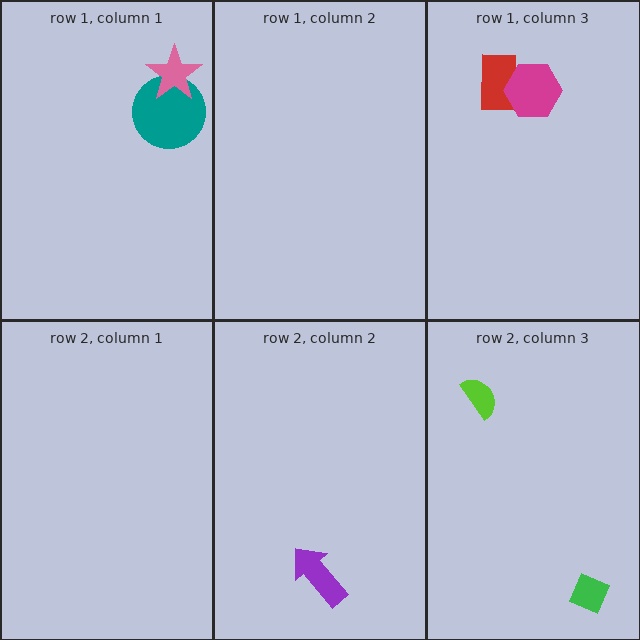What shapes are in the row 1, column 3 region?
The red rectangle, the magenta hexagon.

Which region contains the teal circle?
The row 1, column 1 region.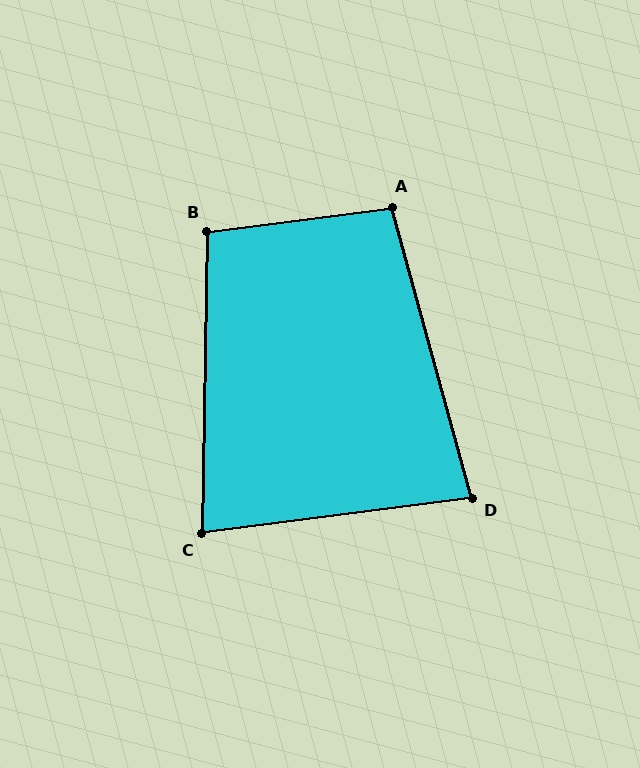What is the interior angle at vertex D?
Approximately 82 degrees (acute).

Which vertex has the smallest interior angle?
C, at approximately 82 degrees.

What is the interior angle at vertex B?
Approximately 98 degrees (obtuse).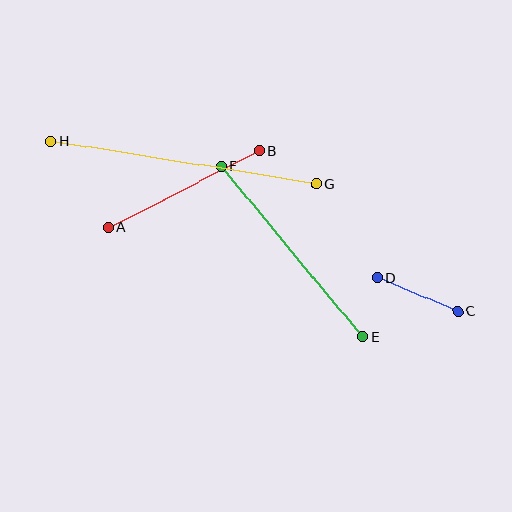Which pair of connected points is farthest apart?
Points G and H are farthest apart.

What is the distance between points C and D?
The distance is approximately 87 pixels.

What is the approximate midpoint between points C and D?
The midpoint is at approximately (418, 295) pixels.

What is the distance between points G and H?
The distance is approximately 269 pixels.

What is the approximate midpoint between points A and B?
The midpoint is at approximately (184, 189) pixels.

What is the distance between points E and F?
The distance is approximately 221 pixels.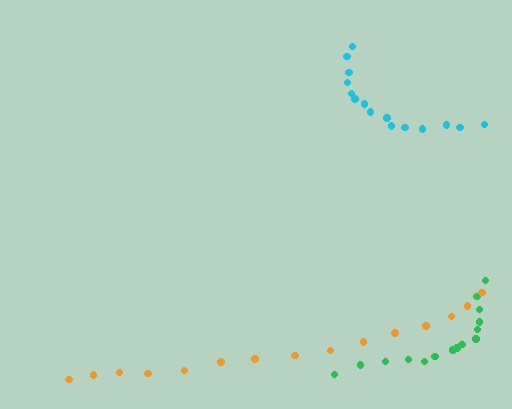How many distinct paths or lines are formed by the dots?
There are 3 distinct paths.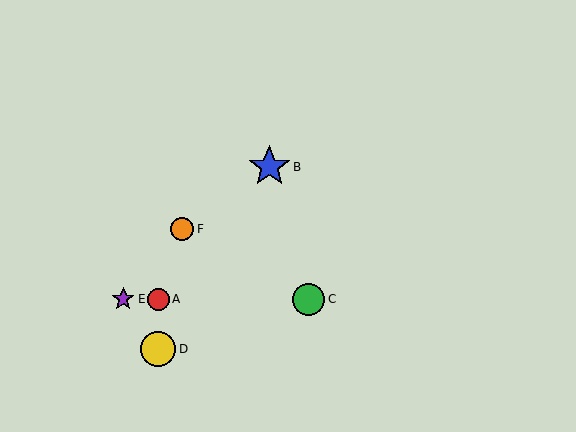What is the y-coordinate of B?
Object B is at y≈167.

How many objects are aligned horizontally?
3 objects (A, C, E) are aligned horizontally.